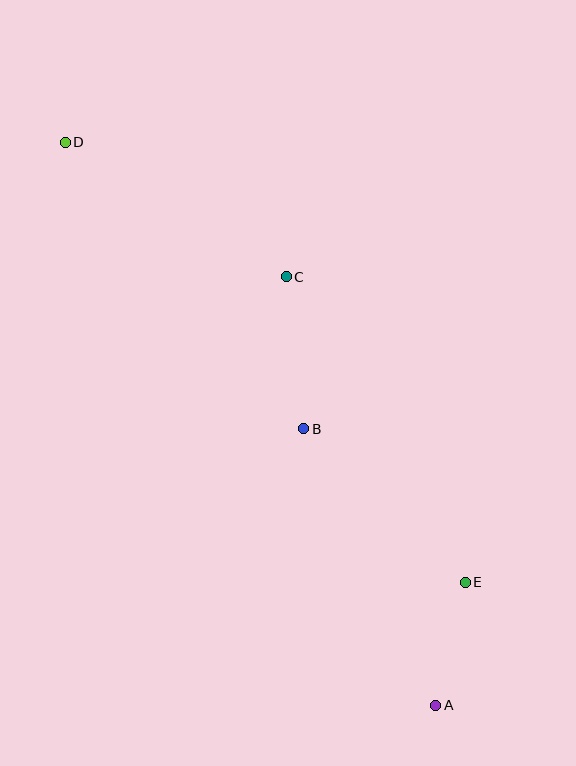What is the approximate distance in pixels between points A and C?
The distance between A and C is approximately 454 pixels.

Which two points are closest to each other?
Points A and E are closest to each other.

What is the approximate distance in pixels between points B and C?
The distance between B and C is approximately 153 pixels.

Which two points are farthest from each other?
Points A and D are farthest from each other.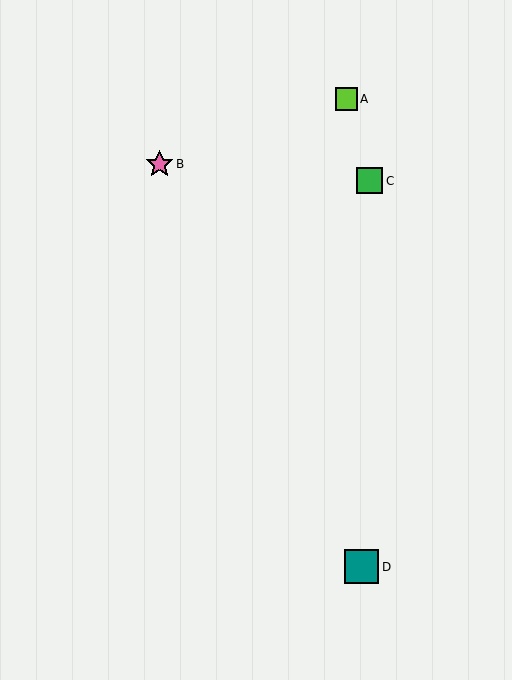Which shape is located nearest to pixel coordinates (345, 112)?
The lime square (labeled A) at (346, 99) is nearest to that location.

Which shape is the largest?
The teal square (labeled D) is the largest.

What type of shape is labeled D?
Shape D is a teal square.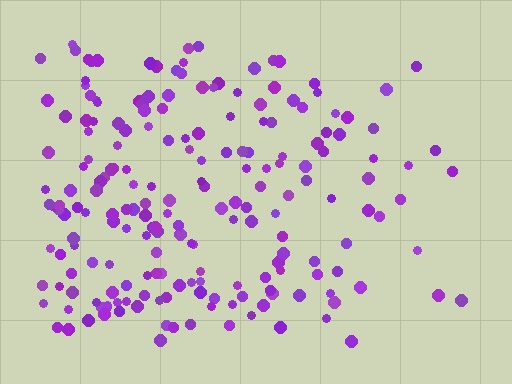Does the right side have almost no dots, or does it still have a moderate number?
Still a moderate number, just noticeably fewer than the left.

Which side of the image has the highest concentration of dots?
The left.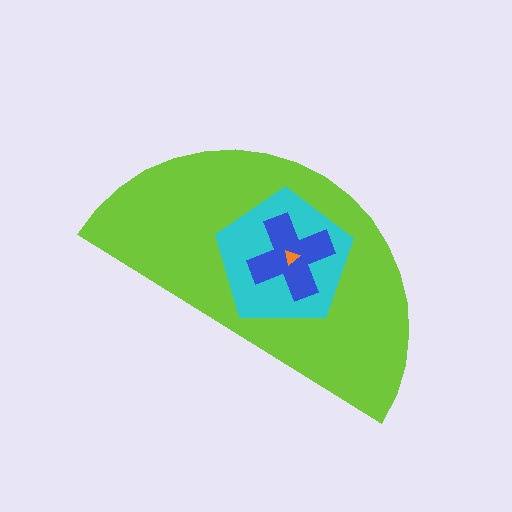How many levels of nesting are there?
4.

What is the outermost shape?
The lime semicircle.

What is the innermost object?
The orange triangle.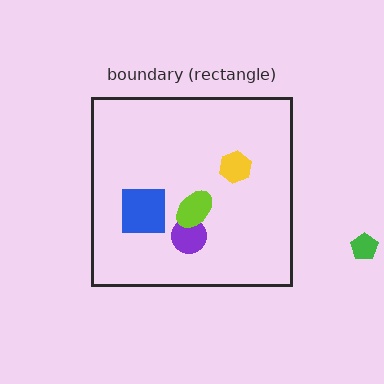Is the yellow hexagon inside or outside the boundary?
Inside.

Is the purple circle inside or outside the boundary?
Inside.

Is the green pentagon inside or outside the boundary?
Outside.